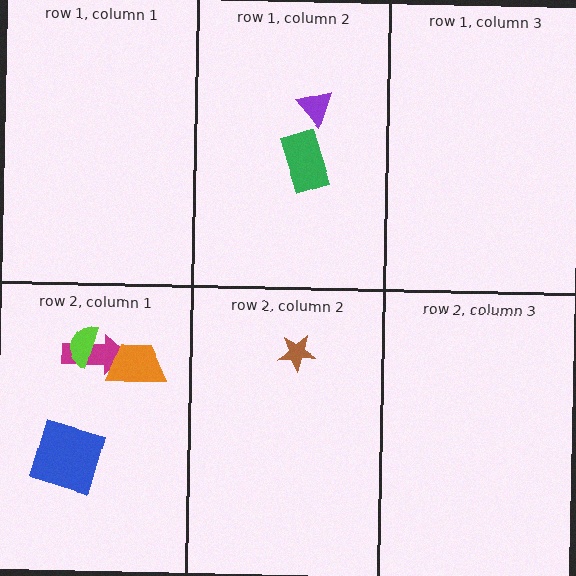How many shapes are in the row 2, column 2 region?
1.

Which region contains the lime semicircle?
The row 2, column 1 region.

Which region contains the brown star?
The row 2, column 2 region.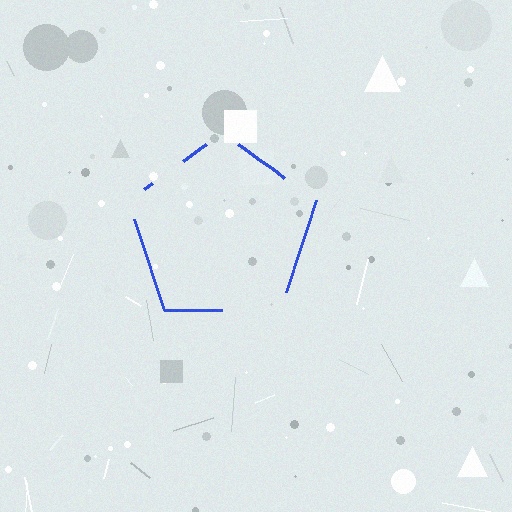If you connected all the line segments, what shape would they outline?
They would outline a pentagon.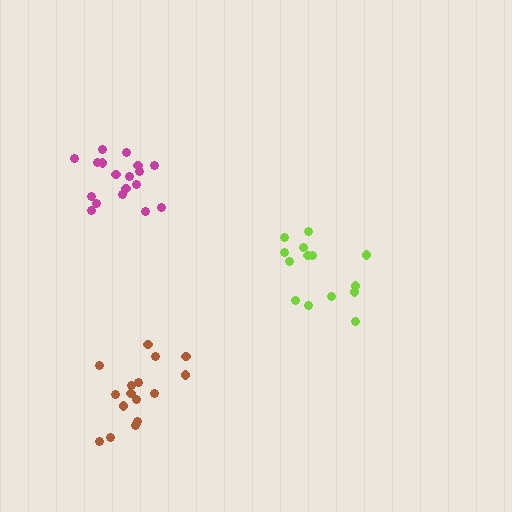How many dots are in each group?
Group 1: 16 dots, Group 2: 14 dots, Group 3: 18 dots (48 total).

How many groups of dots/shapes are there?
There are 3 groups.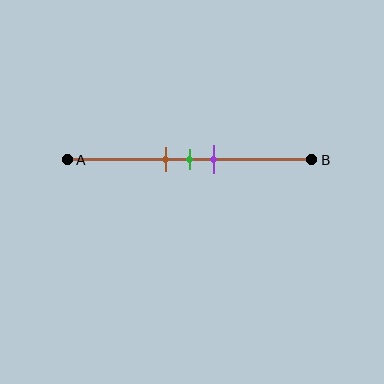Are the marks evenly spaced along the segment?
Yes, the marks are approximately evenly spaced.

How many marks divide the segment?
There are 3 marks dividing the segment.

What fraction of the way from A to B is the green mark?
The green mark is approximately 50% (0.5) of the way from A to B.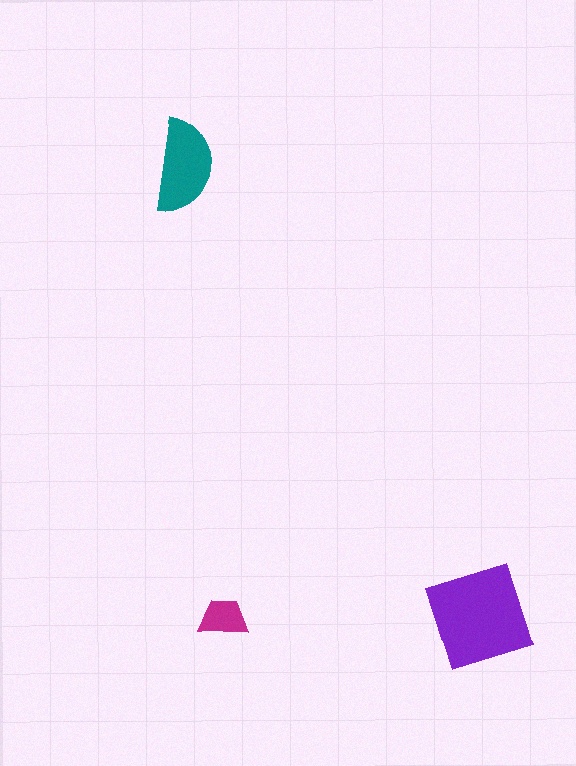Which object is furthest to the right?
The purple diamond is rightmost.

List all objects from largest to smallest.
The purple diamond, the teal semicircle, the magenta trapezoid.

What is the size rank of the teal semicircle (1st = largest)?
2nd.